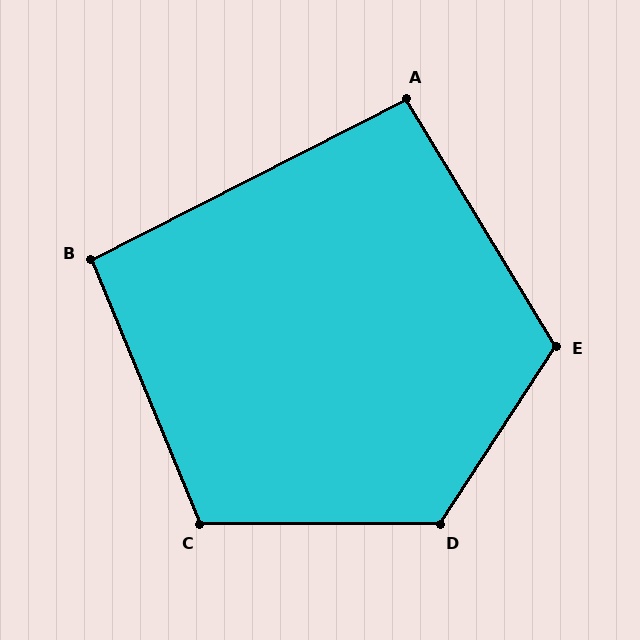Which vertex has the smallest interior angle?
A, at approximately 94 degrees.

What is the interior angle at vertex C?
Approximately 112 degrees (obtuse).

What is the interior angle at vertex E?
Approximately 116 degrees (obtuse).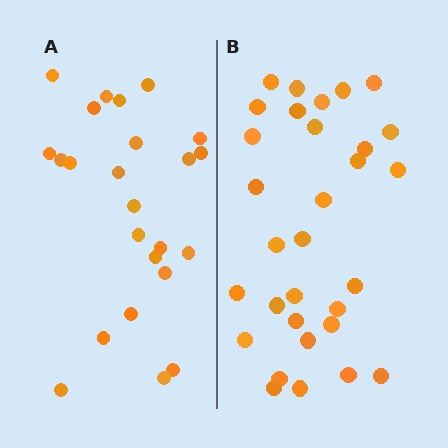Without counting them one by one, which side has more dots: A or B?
Region B (the right region) has more dots.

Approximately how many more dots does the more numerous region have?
Region B has roughly 8 or so more dots than region A.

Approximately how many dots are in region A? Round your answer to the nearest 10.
About 20 dots. (The exact count is 24, which rounds to 20.)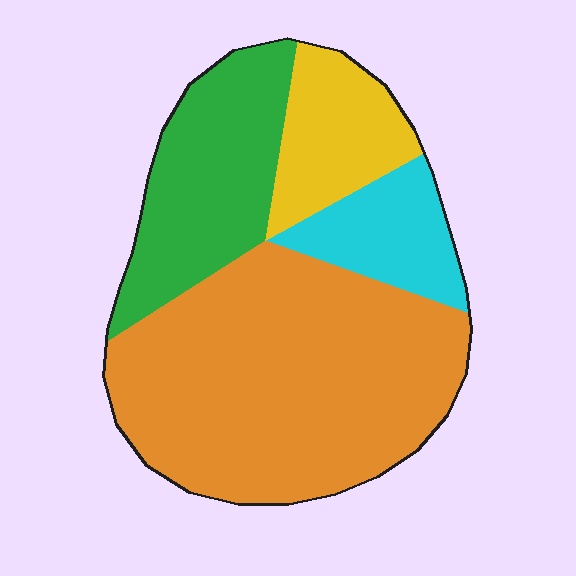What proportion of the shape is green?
Green takes up about one fifth (1/5) of the shape.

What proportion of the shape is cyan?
Cyan covers around 10% of the shape.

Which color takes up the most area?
Orange, at roughly 55%.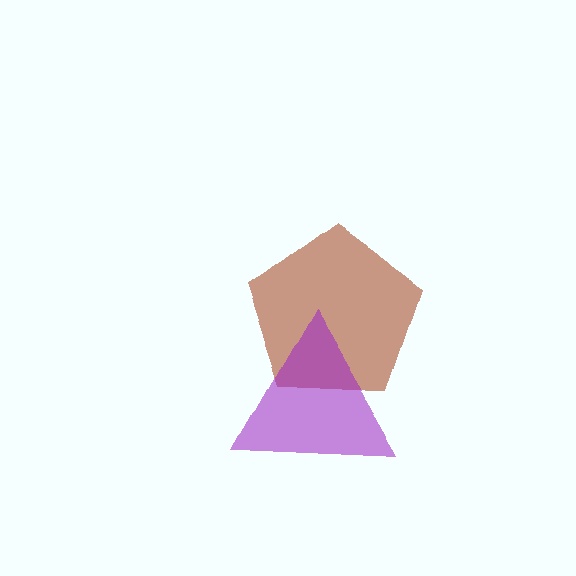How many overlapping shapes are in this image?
There are 2 overlapping shapes in the image.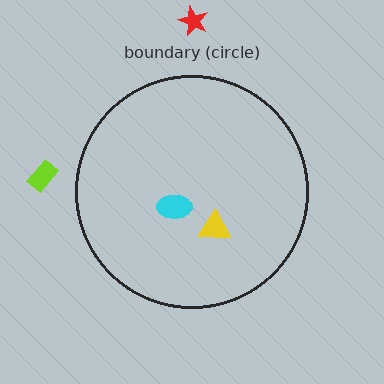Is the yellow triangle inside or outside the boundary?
Inside.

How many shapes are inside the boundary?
2 inside, 2 outside.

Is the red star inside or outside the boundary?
Outside.